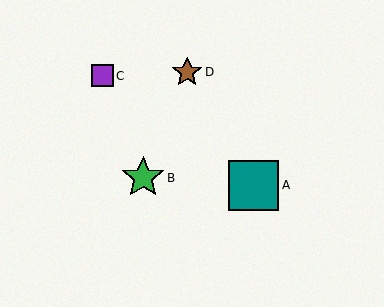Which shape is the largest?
The teal square (labeled A) is the largest.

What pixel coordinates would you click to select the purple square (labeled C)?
Click at (102, 76) to select the purple square C.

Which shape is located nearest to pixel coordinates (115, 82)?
The purple square (labeled C) at (102, 76) is nearest to that location.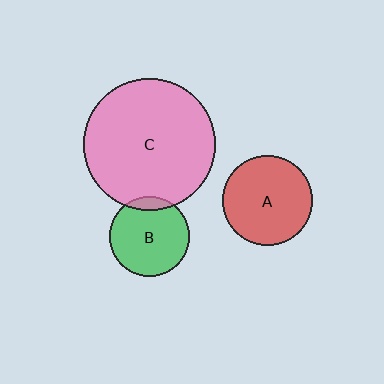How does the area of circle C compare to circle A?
Approximately 2.2 times.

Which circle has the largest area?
Circle C (pink).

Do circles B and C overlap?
Yes.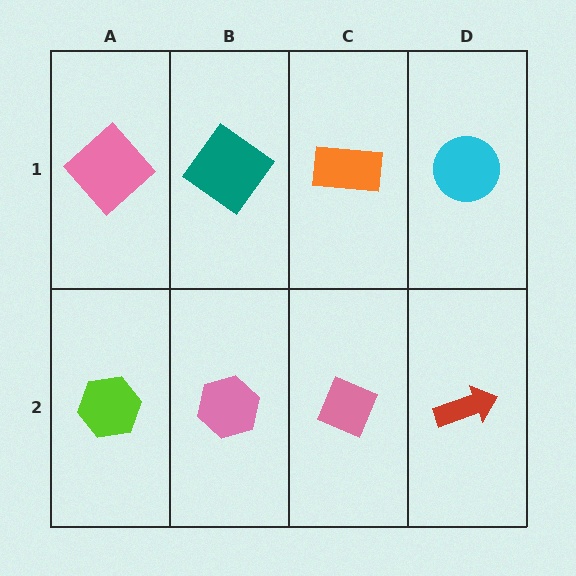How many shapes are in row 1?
4 shapes.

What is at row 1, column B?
A teal diamond.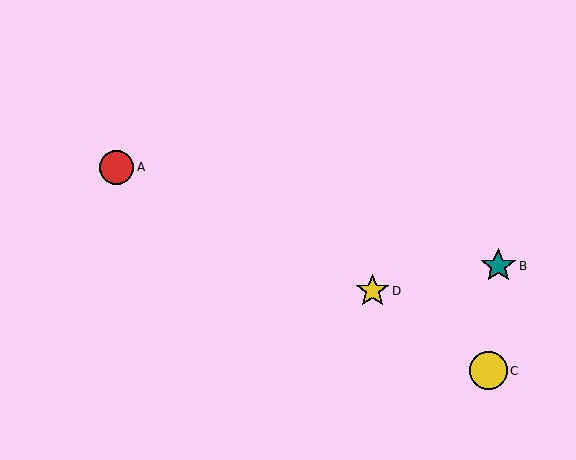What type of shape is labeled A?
Shape A is a red circle.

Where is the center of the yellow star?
The center of the yellow star is at (372, 291).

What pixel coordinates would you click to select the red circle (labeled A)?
Click at (117, 167) to select the red circle A.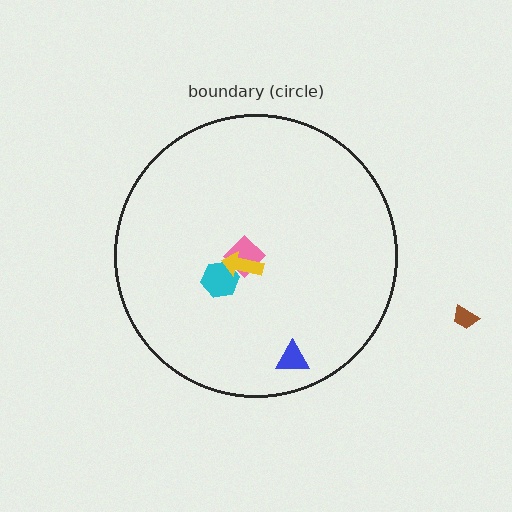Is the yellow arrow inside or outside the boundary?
Inside.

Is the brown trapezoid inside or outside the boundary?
Outside.